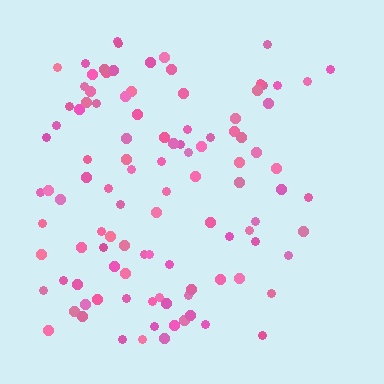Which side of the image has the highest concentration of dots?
The left.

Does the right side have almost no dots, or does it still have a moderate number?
Still a moderate number, just noticeably fewer than the left.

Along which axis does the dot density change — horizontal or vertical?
Horizontal.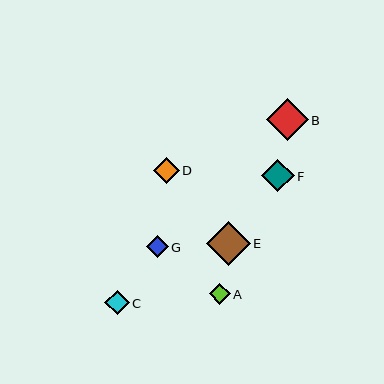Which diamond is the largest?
Diamond E is the largest with a size of approximately 43 pixels.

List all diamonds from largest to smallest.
From largest to smallest: E, B, F, D, C, G, A.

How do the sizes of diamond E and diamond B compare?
Diamond E and diamond B are approximately the same size.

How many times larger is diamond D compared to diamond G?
Diamond D is approximately 1.2 times the size of diamond G.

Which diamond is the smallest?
Diamond A is the smallest with a size of approximately 21 pixels.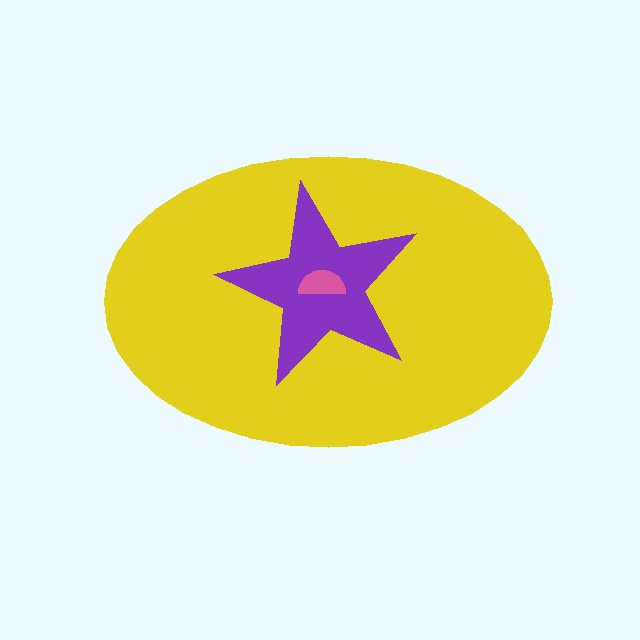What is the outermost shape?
The yellow ellipse.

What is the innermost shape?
The pink semicircle.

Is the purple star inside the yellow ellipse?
Yes.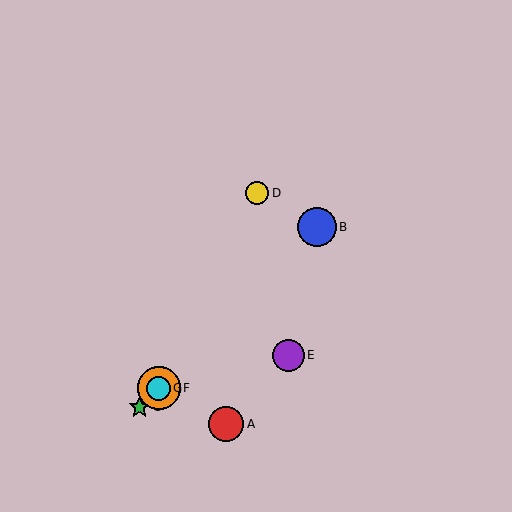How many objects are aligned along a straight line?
4 objects (B, C, F, G) are aligned along a straight line.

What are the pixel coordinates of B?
Object B is at (317, 227).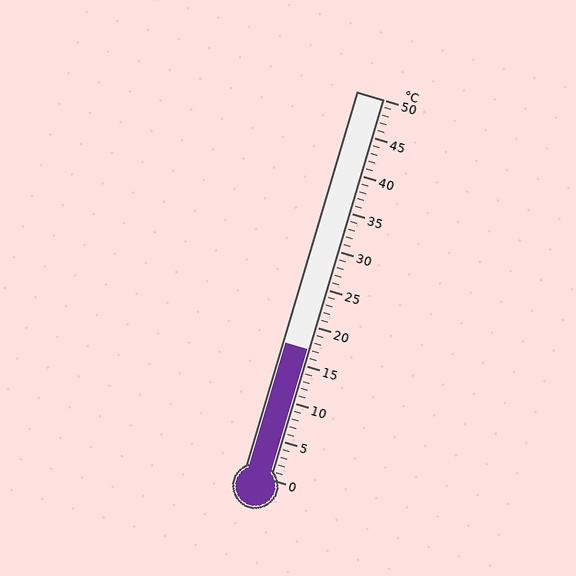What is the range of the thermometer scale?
The thermometer scale ranges from 0°C to 50°C.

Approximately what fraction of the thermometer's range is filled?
The thermometer is filled to approximately 35% of its range.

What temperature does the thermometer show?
The thermometer shows approximately 17°C.